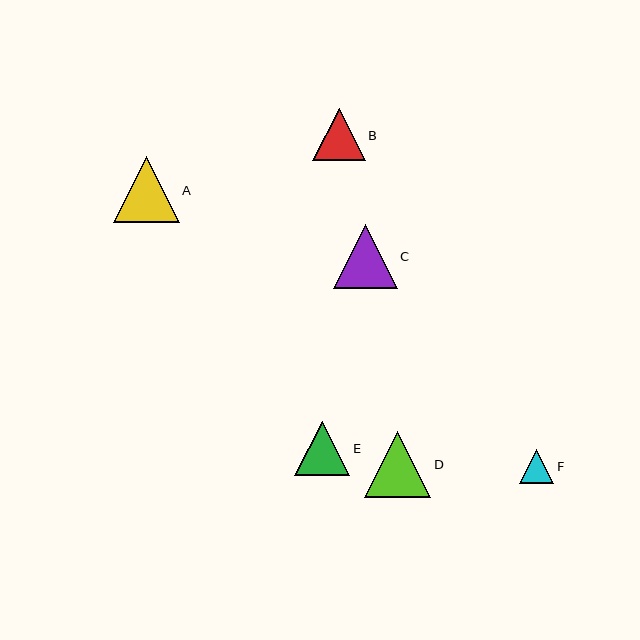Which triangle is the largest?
Triangle A is the largest with a size of approximately 66 pixels.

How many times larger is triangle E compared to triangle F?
Triangle E is approximately 1.6 times the size of triangle F.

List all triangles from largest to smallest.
From largest to smallest: A, D, C, E, B, F.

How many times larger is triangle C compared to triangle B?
Triangle C is approximately 1.2 times the size of triangle B.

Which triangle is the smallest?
Triangle F is the smallest with a size of approximately 35 pixels.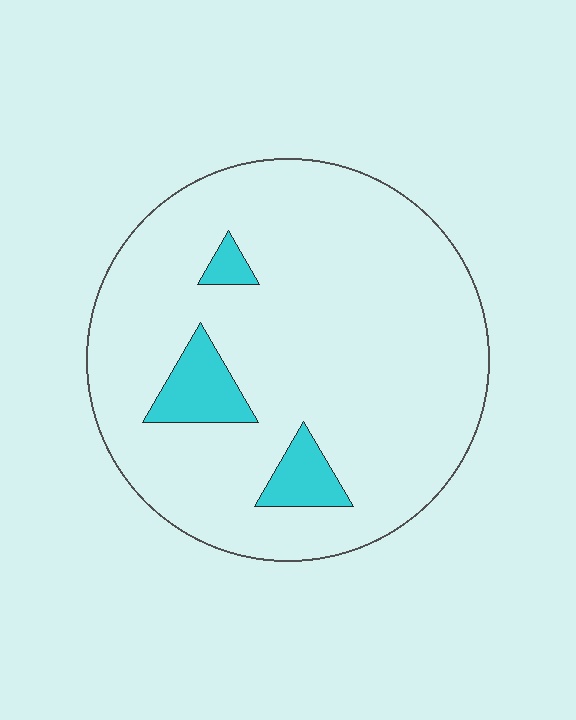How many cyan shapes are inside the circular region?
3.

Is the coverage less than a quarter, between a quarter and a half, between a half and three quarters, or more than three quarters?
Less than a quarter.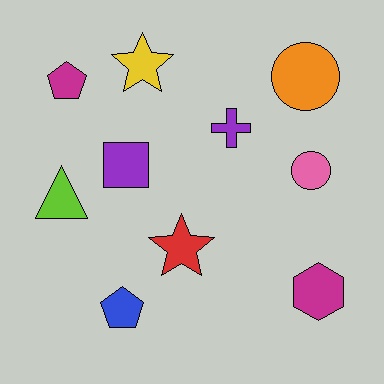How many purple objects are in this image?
There are 2 purple objects.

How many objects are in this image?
There are 10 objects.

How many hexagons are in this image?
There is 1 hexagon.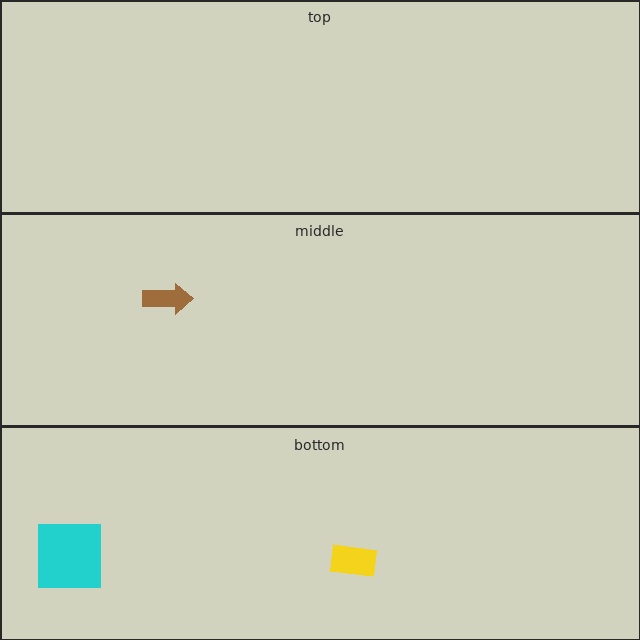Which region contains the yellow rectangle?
The bottom region.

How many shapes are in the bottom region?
2.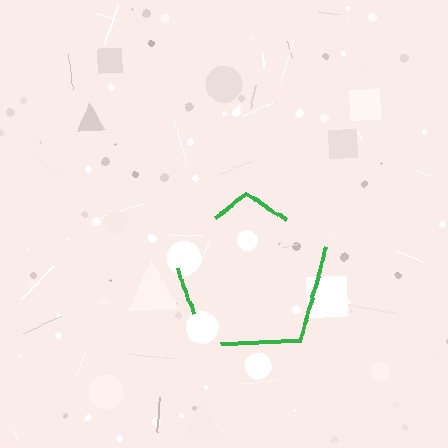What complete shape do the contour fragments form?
The contour fragments form a pentagon.